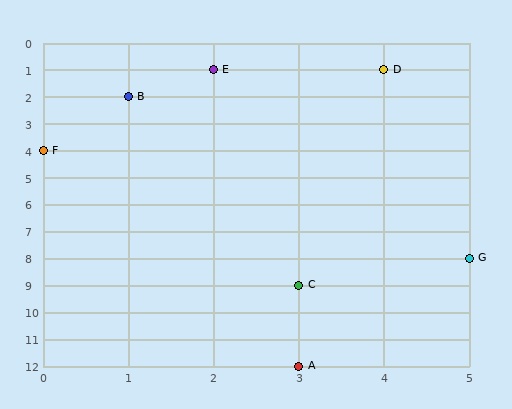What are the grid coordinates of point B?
Point B is at grid coordinates (1, 2).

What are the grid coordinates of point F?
Point F is at grid coordinates (0, 4).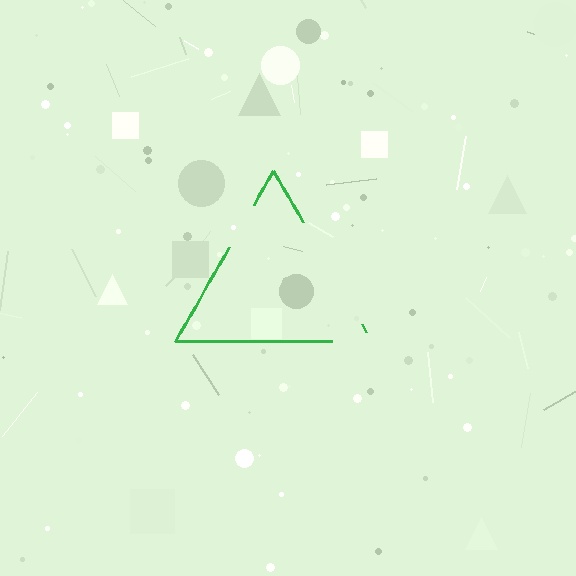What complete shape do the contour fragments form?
The contour fragments form a triangle.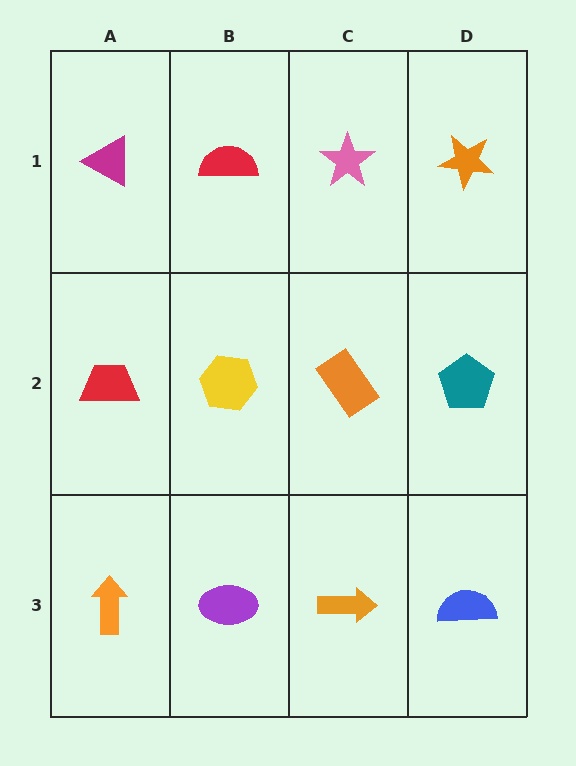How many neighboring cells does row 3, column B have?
3.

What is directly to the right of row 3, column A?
A purple ellipse.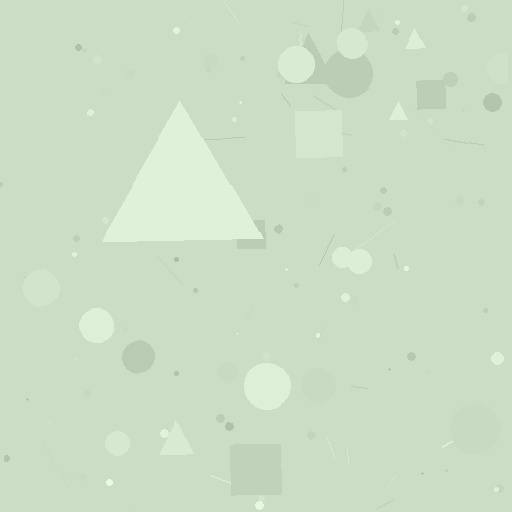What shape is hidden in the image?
A triangle is hidden in the image.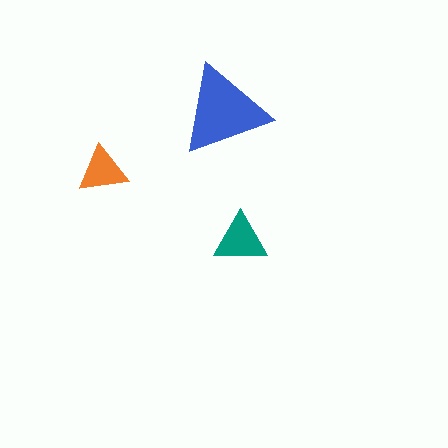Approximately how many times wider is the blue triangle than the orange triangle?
About 2 times wider.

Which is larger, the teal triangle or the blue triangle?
The blue one.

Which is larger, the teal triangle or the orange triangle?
The teal one.